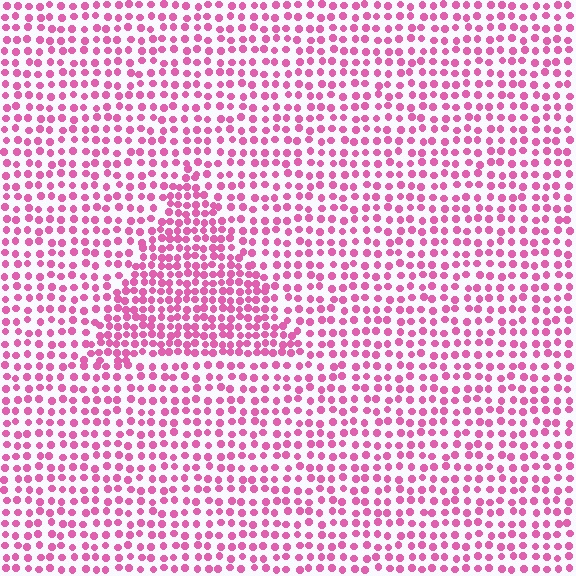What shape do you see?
I see a triangle.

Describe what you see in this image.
The image contains small pink elements arranged at two different densities. A triangle-shaped region is visible where the elements are more densely packed than the surrounding area.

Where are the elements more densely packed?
The elements are more densely packed inside the triangle boundary.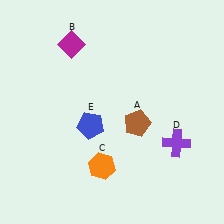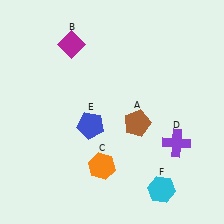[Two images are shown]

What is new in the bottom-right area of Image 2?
A cyan hexagon (F) was added in the bottom-right area of Image 2.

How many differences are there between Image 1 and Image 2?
There is 1 difference between the two images.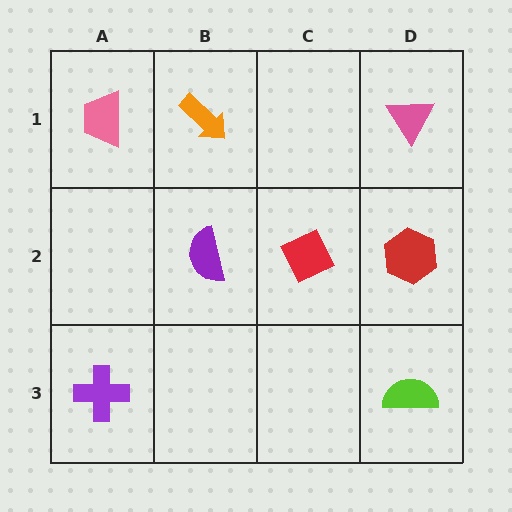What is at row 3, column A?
A purple cross.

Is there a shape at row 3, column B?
No, that cell is empty.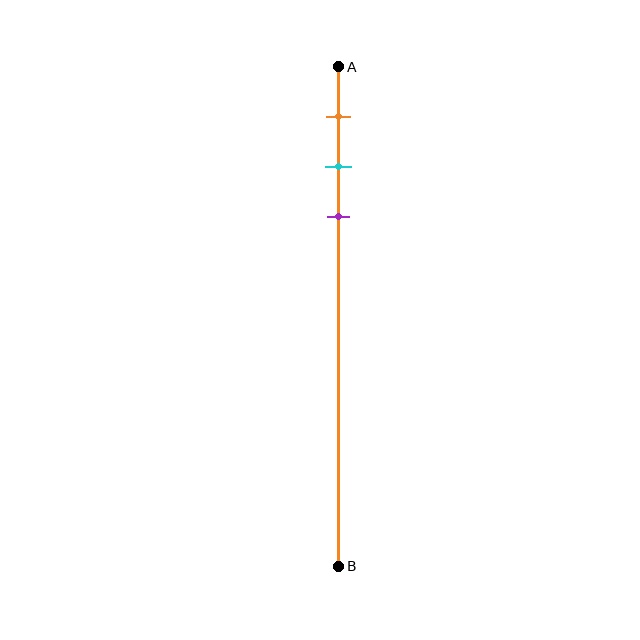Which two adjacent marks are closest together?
The cyan and purple marks are the closest adjacent pair.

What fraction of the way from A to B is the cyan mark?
The cyan mark is approximately 20% (0.2) of the way from A to B.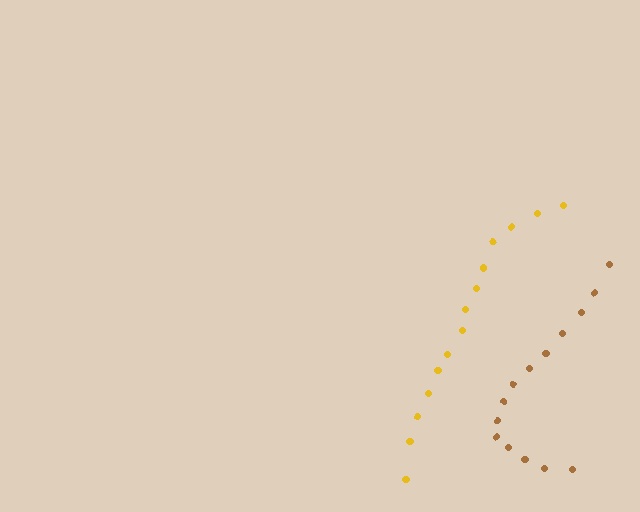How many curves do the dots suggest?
There are 2 distinct paths.